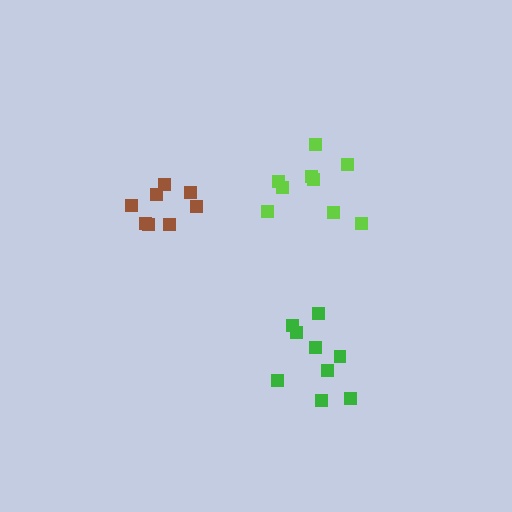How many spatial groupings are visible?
There are 3 spatial groupings.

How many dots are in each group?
Group 1: 8 dots, Group 2: 10 dots, Group 3: 9 dots (27 total).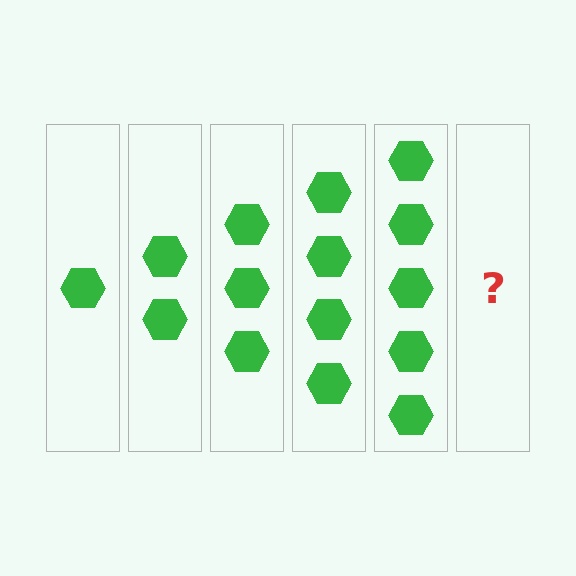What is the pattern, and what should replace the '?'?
The pattern is that each step adds one more hexagon. The '?' should be 6 hexagons.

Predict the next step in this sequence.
The next step is 6 hexagons.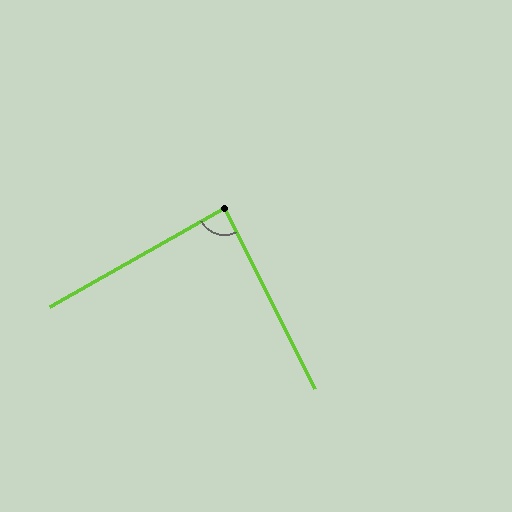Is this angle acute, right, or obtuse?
It is approximately a right angle.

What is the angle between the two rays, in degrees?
Approximately 87 degrees.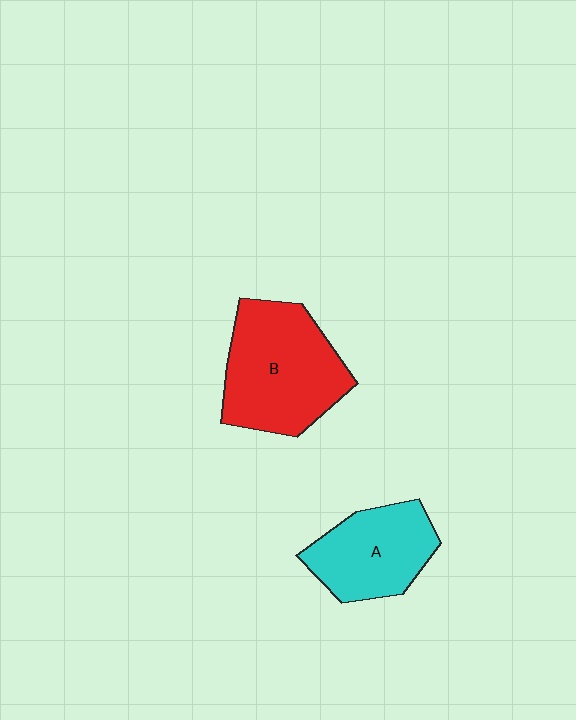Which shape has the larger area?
Shape B (red).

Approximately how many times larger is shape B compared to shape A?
Approximately 1.4 times.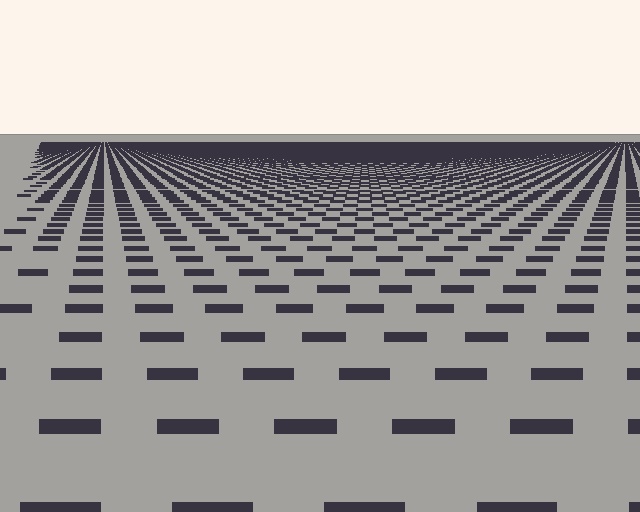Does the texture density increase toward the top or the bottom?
Density increases toward the top.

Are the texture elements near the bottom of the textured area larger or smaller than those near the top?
Larger. Near the bottom, elements are closer to the viewer and appear at a bigger on-screen size.